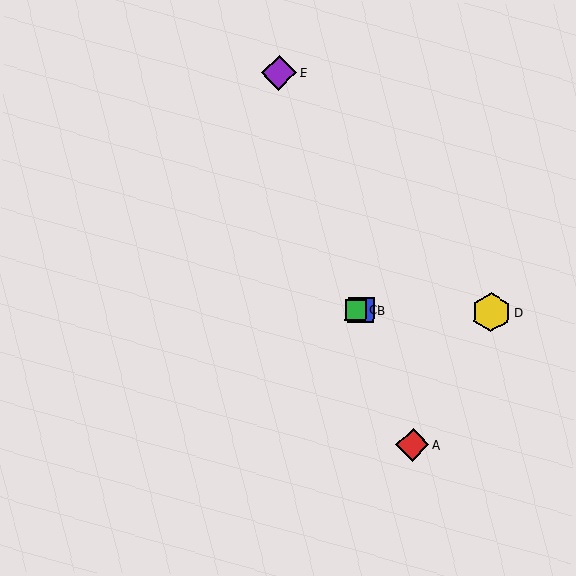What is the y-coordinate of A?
Object A is at y≈445.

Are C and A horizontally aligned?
No, C is at y≈310 and A is at y≈445.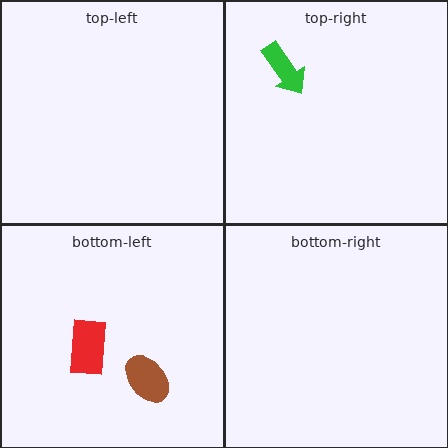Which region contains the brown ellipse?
The bottom-left region.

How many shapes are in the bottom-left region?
2.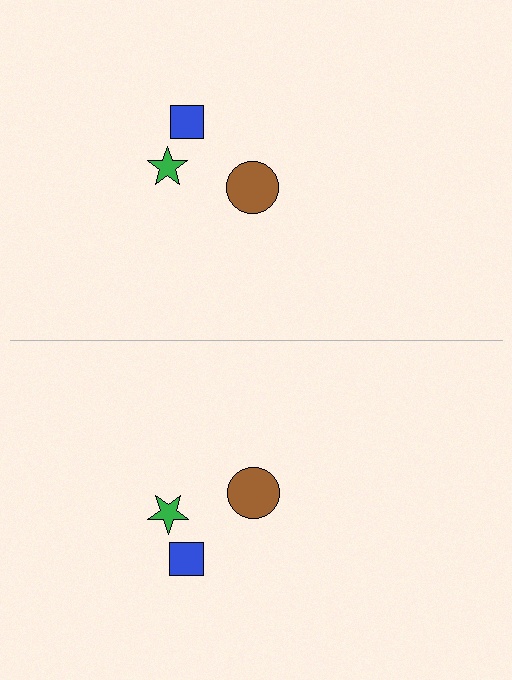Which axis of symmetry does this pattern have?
The pattern has a horizontal axis of symmetry running through the center of the image.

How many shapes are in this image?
There are 6 shapes in this image.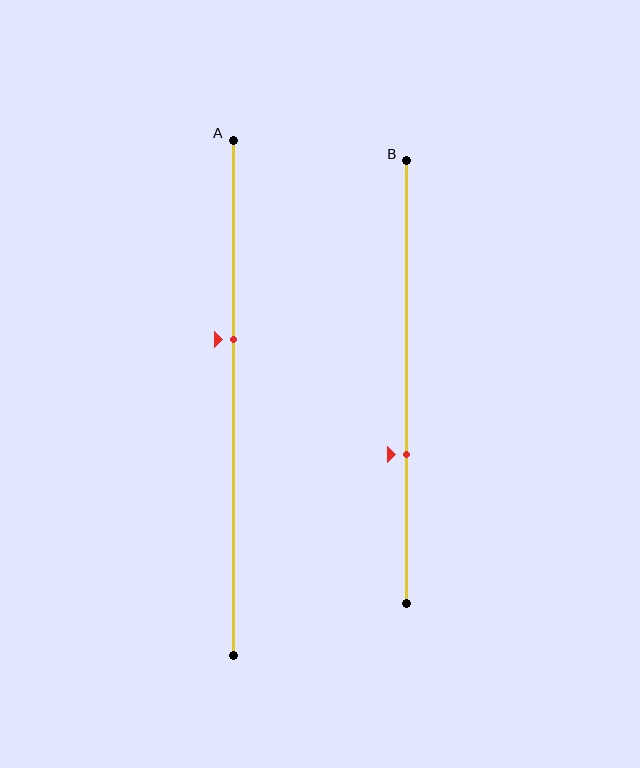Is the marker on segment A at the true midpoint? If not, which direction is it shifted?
No, the marker on segment A is shifted upward by about 11% of the segment length.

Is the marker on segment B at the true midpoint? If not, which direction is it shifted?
No, the marker on segment B is shifted downward by about 16% of the segment length.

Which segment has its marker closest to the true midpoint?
Segment A has its marker closest to the true midpoint.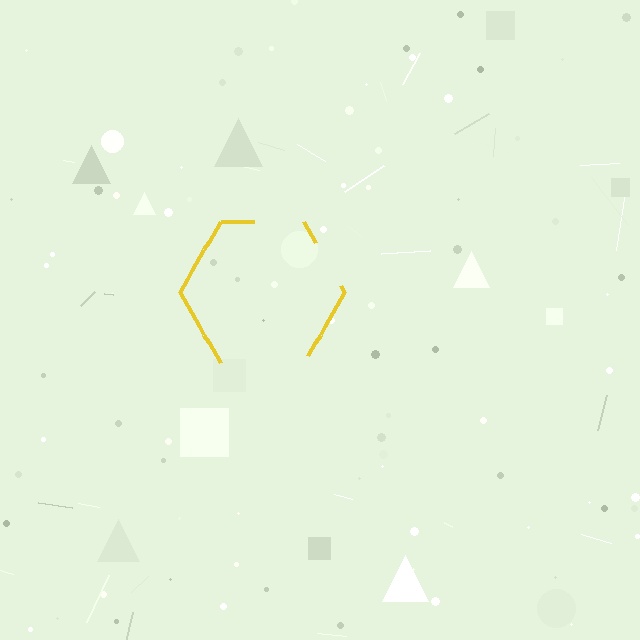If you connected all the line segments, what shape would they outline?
They would outline a hexagon.